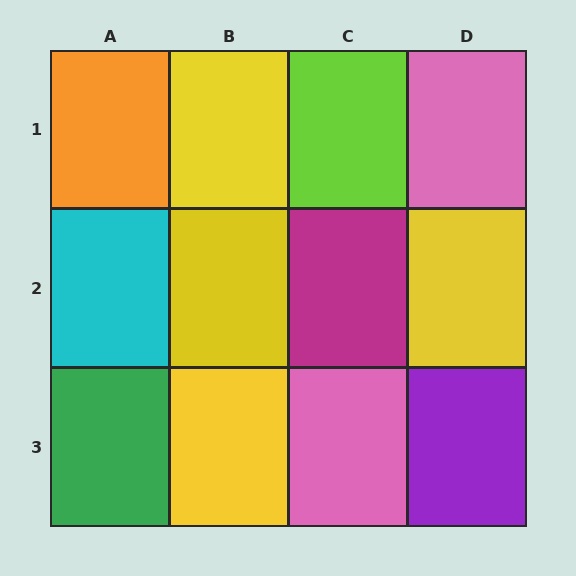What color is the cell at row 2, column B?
Yellow.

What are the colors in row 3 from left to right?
Green, yellow, pink, purple.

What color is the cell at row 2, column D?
Yellow.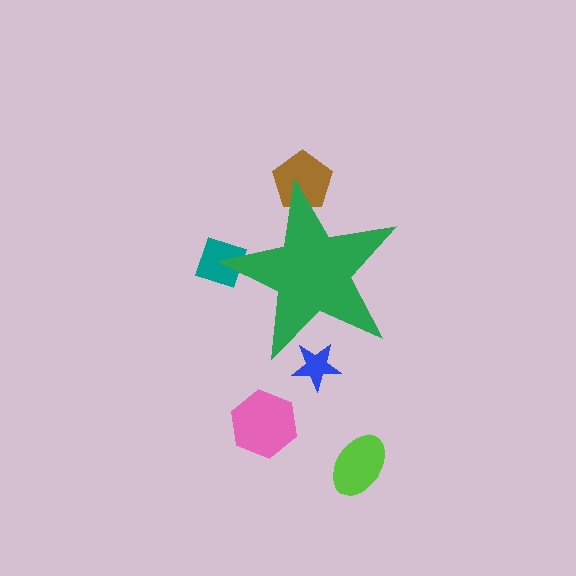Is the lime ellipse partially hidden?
No, the lime ellipse is fully visible.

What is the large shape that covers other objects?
A green star.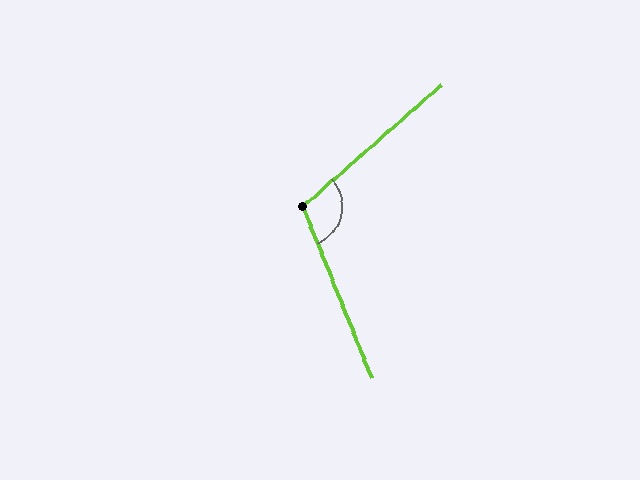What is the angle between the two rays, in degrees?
Approximately 110 degrees.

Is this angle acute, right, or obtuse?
It is obtuse.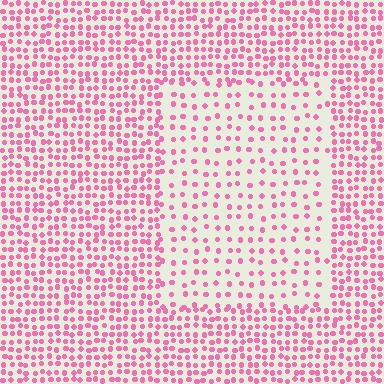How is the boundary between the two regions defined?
The boundary is defined by a change in element density (approximately 2.1x ratio). All elements are the same color, size, and shape.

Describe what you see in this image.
The image contains small pink elements arranged at two different densities. A rectangle-shaped region is visible where the elements are less densely packed than the surrounding area.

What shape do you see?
I see a rectangle.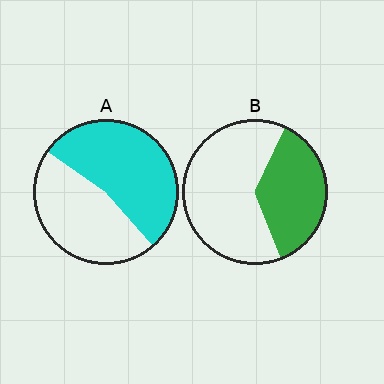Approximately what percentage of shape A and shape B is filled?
A is approximately 55% and B is approximately 35%.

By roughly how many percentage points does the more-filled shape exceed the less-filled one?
By roughly 15 percentage points (A over B).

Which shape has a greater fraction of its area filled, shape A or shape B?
Shape A.